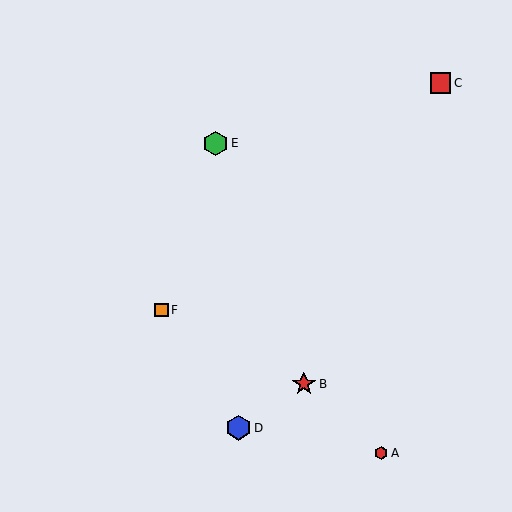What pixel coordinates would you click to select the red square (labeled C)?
Click at (440, 83) to select the red square C.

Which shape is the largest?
The blue hexagon (labeled D) is the largest.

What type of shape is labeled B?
Shape B is a red star.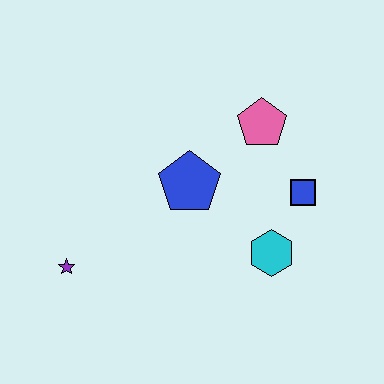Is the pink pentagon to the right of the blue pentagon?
Yes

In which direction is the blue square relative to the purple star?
The blue square is to the right of the purple star.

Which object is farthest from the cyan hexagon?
The purple star is farthest from the cyan hexagon.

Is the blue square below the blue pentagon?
Yes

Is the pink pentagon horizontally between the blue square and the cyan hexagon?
No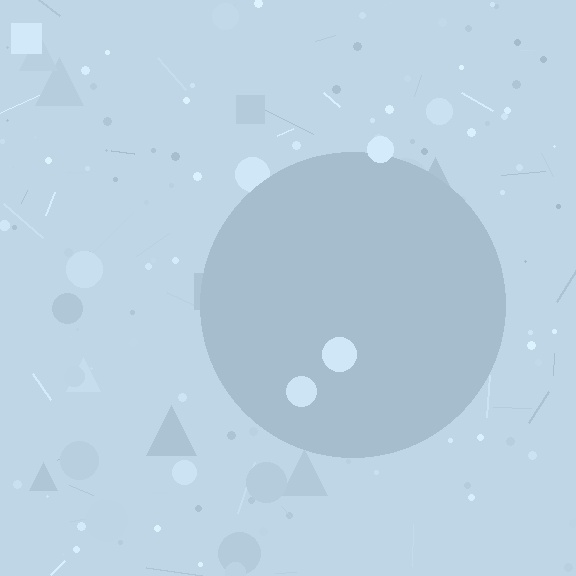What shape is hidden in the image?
A circle is hidden in the image.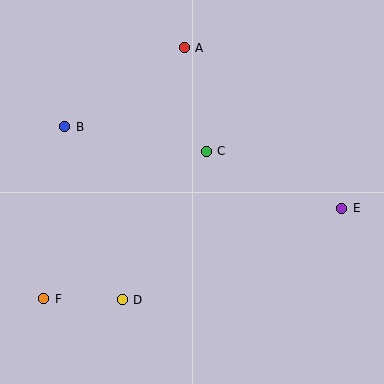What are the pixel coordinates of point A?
Point A is at (184, 48).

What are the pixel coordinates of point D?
Point D is at (122, 300).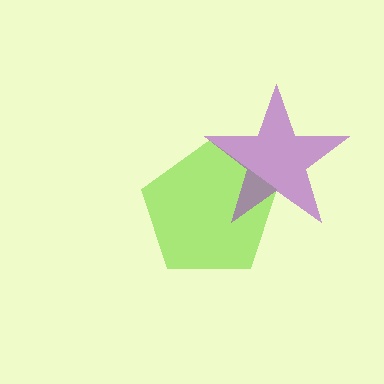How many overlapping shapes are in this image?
There are 2 overlapping shapes in the image.